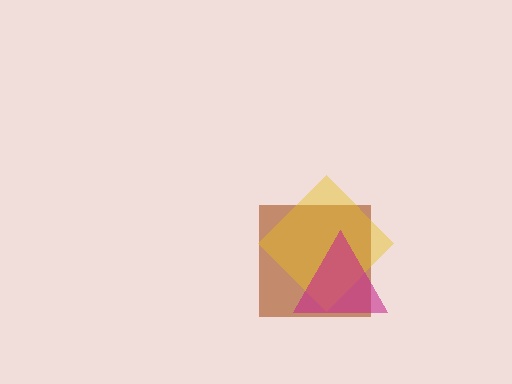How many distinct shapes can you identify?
There are 3 distinct shapes: a brown square, a yellow diamond, a magenta triangle.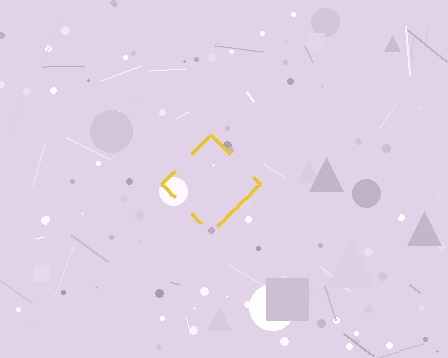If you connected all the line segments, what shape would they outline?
They would outline a diamond.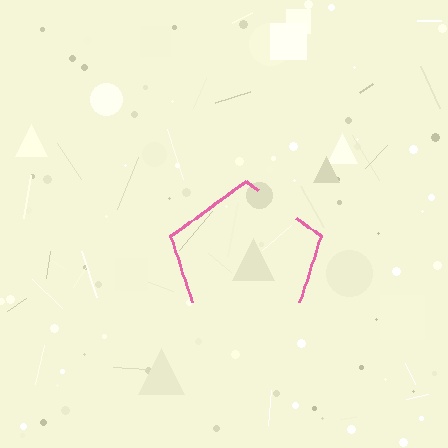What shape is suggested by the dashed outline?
The dashed outline suggests a pentagon.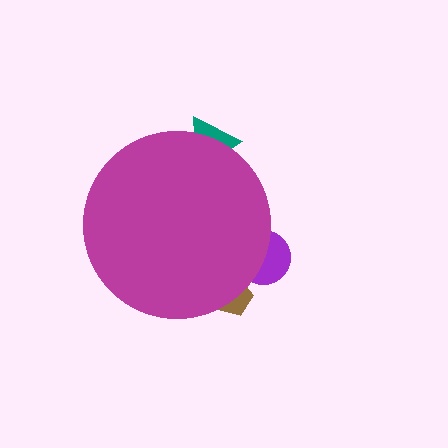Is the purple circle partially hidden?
Yes, the purple circle is partially hidden behind the magenta circle.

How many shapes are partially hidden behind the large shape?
3 shapes are partially hidden.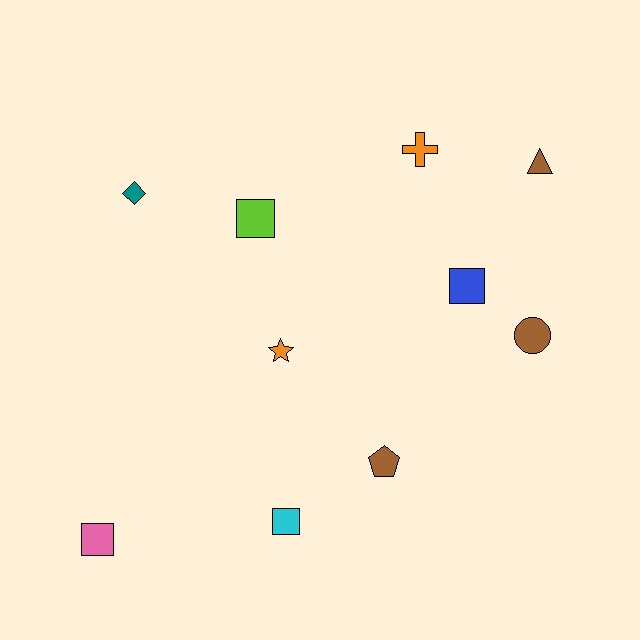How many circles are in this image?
There is 1 circle.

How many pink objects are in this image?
There is 1 pink object.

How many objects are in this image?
There are 10 objects.